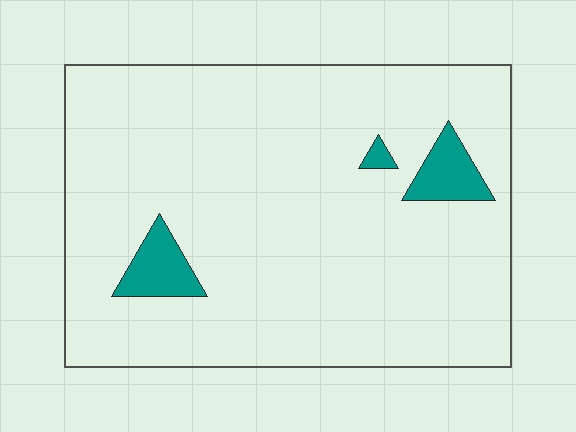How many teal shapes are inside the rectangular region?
3.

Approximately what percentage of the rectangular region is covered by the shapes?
Approximately 5%.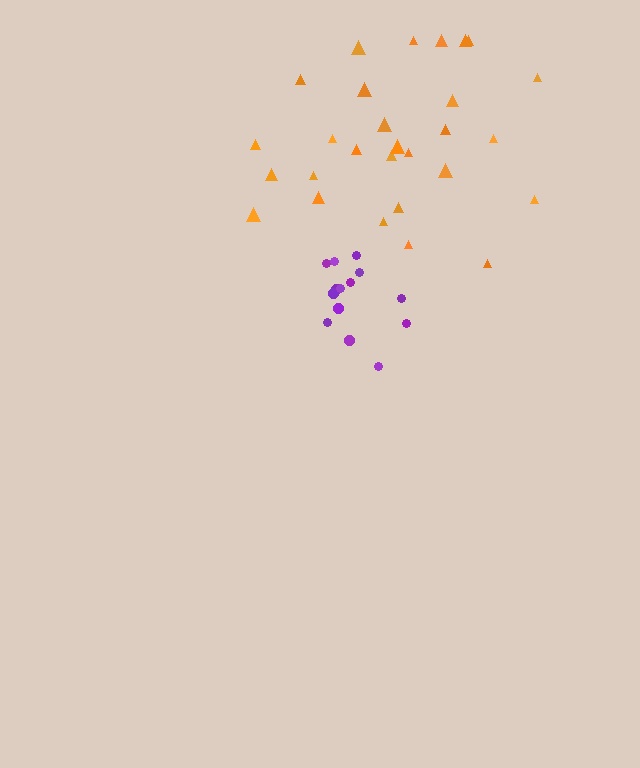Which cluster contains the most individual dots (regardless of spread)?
Orange (28).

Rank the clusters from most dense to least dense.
purple, orange.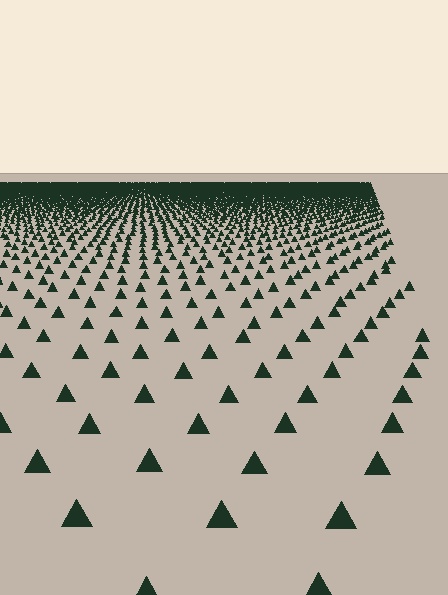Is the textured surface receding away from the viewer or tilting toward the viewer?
The surface is receding away from the viewer. Texture elements get smaller and denser toward the top.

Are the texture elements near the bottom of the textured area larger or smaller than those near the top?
Larger. Near the bottom, elements are closer to the viewer and appear at a bigger on-screen size.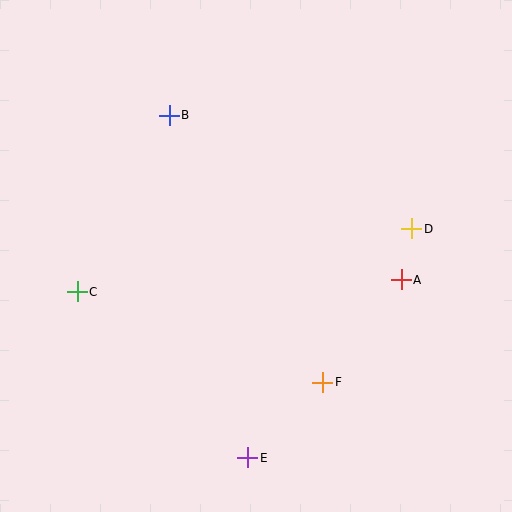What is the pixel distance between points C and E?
The distance between C and E is 238 pixels.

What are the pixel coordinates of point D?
Point D is at (412, 229).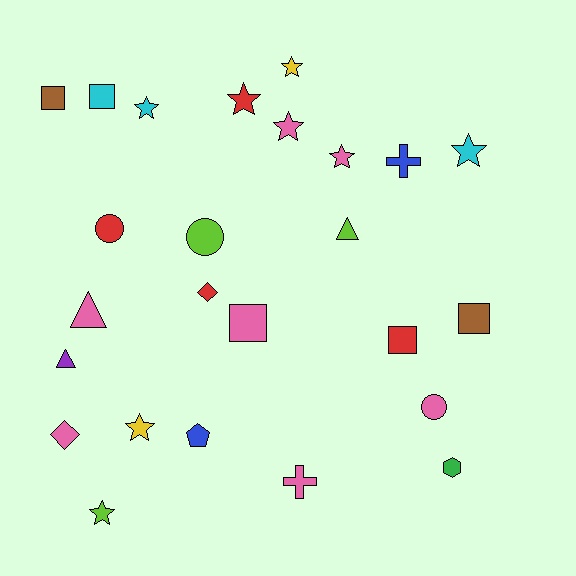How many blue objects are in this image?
There are 2 blue objects.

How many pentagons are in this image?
There is 1 pentagon.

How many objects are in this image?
There are 25 objects.